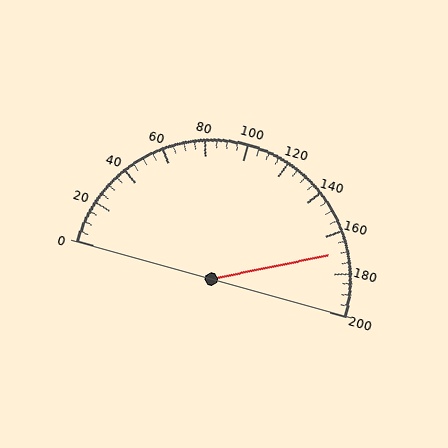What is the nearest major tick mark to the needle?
The nearest major tick mark is 160.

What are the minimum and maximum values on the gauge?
The gauge ranges from 0 to 200.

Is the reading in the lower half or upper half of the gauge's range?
The reading is in the upper half of the range (0 to 200).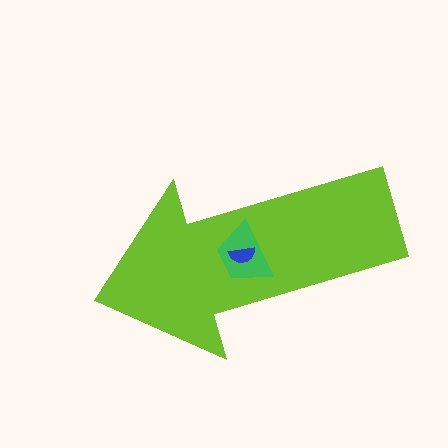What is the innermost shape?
The blue semicircle.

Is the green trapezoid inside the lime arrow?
Yes.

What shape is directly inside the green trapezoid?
The blue semicircle.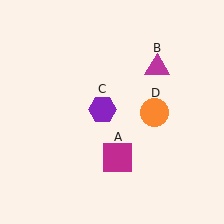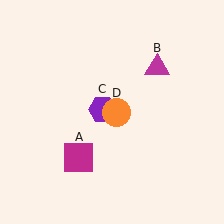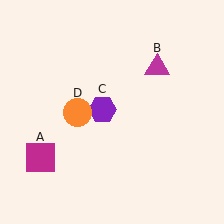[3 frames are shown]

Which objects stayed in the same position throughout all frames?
Magenta triangle (object B) and purple hexagon (object C) remained stationary.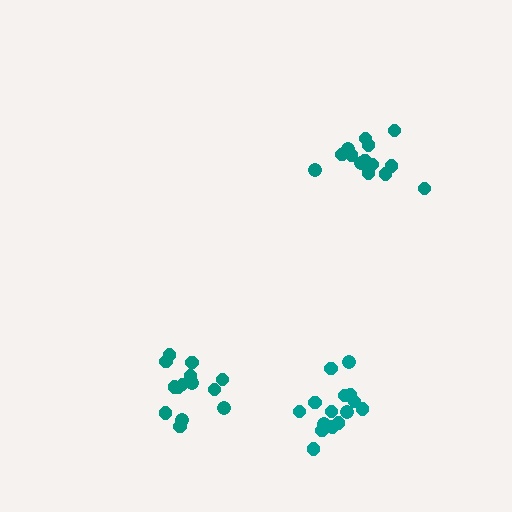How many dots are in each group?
Group 1: 15 dots, Group 2: 14 dots, Group 3: 14 dots (43 total).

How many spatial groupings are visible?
There are 3 spatial groupings.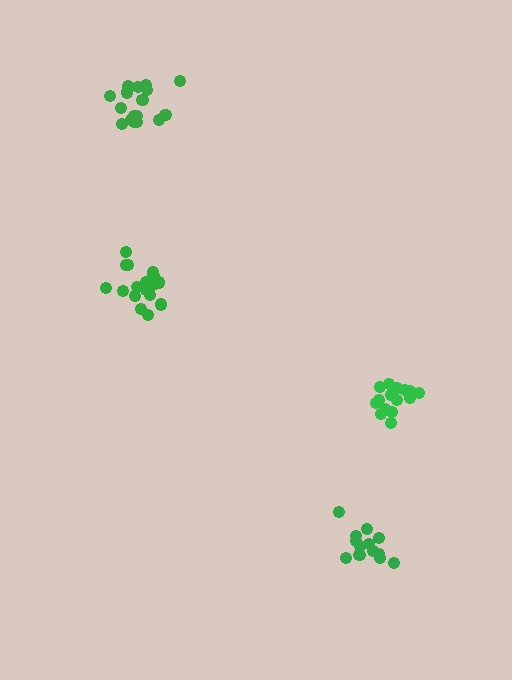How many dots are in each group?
Group 1: 18 dots, Group 2: 17 dots, Group 3: 17 dots, Group 4: 13 dots (65 total).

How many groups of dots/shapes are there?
There are 4 groups.